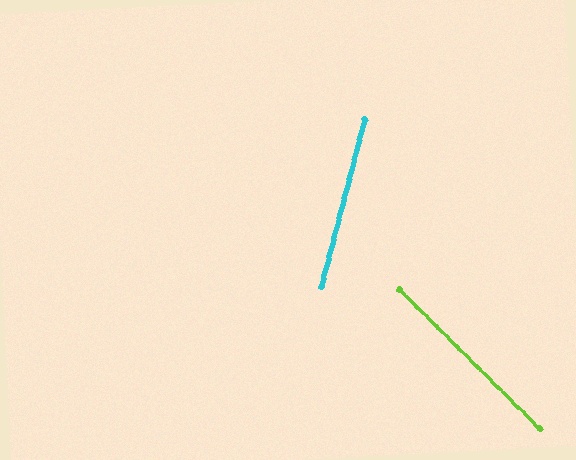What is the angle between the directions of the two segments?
Approximately 60 degrees.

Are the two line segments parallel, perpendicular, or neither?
Neither parallel nor perpendicular — they differ by about 60°.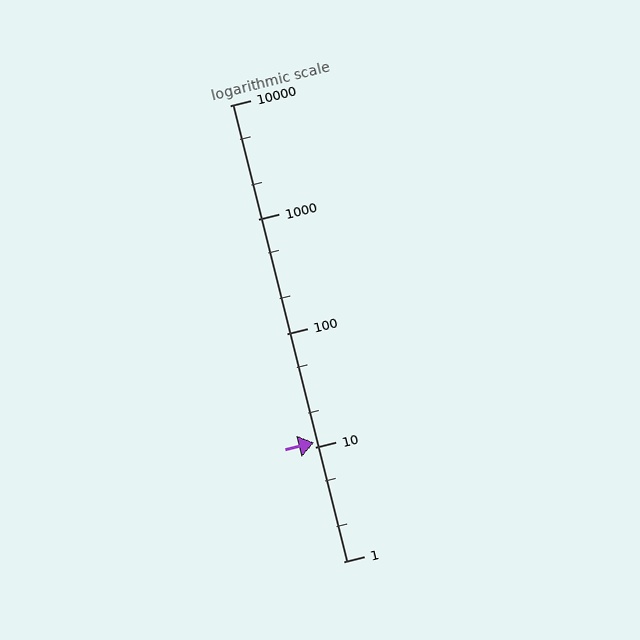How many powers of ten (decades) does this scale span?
The scale spans 4 decades, from 1 to 10000.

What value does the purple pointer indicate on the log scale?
The pointer indicates approximately 11.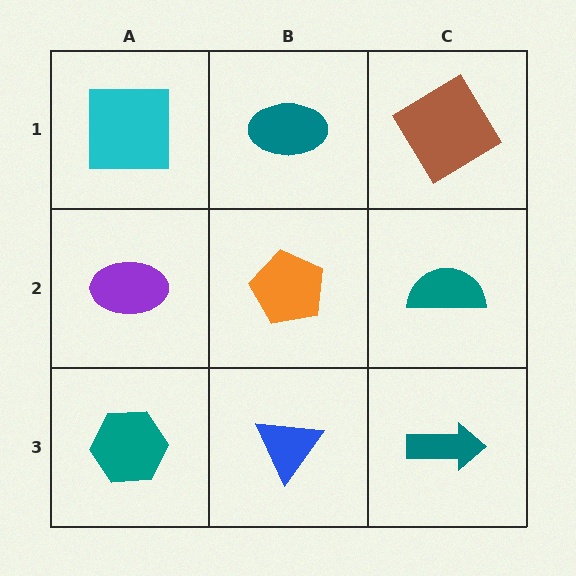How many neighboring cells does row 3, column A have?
2.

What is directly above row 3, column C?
A teal semicircle.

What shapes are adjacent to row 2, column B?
A teal ellipse (row 1, column B), a blue triangle (row 3, column B), a purple ellipse (row 2, column A), a teal semicircle (row 2, column C).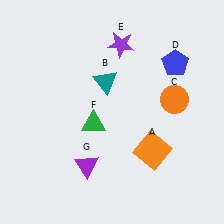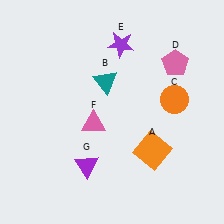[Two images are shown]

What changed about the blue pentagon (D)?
In Image 1, D is blue. In Image 2, it changed to pink.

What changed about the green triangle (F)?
In Image 1, F is green. In Image 2, it changed to pink.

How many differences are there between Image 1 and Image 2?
There are 2 differences between the two images.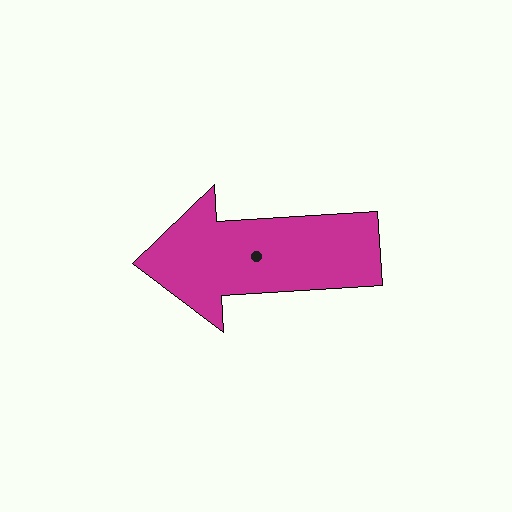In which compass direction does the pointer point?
West.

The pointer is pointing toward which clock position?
Roughly 9 o'clock.